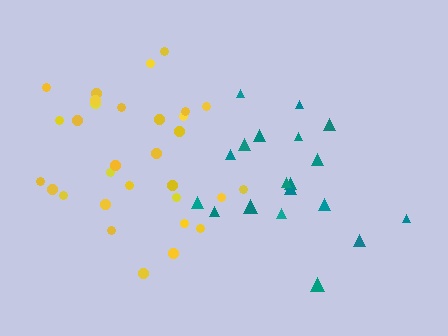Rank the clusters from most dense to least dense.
yellow, teal.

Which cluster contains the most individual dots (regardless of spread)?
Yellow (31).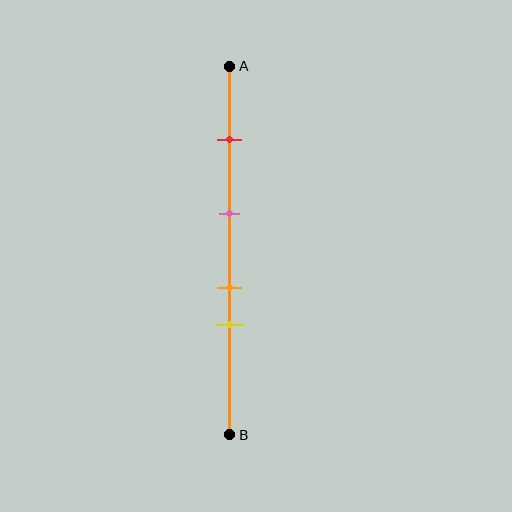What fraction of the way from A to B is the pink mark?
The pink mark is approximately 40% (0.4) of the way from A to B.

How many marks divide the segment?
There are 4 marks dividing the segment.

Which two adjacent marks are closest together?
The orange and yellow marks are the closest adjacent pair.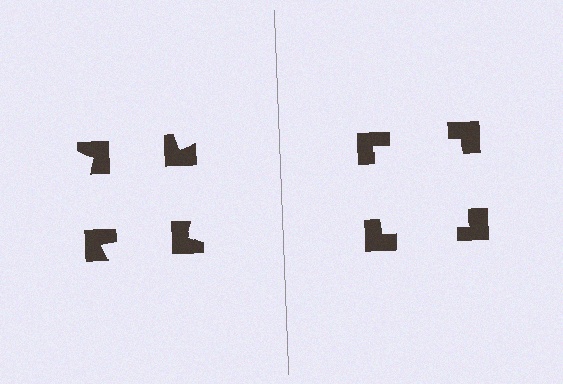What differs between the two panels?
The notched squares are positioned identically on both sides; only the wedge orientations differ. On the right they align to a square; on the left they are misaligned.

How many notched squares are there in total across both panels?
8 — 4 on each side.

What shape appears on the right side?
An illusory square.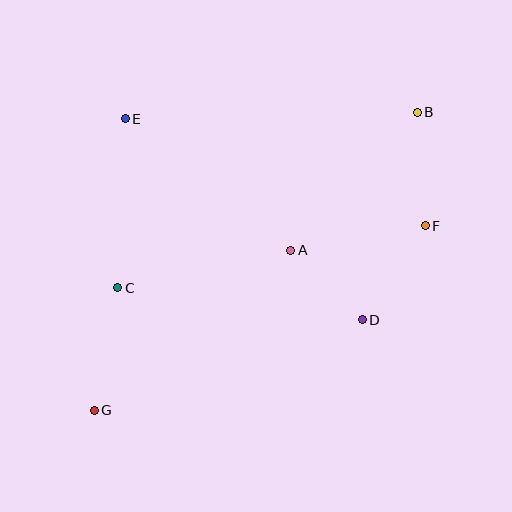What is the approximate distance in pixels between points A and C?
The distance between A and C is approximately 177 pixels.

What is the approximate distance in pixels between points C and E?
The distance between C and E is approximately 169 pixels.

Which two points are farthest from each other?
Points B and G are farthest from each other.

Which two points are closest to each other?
Points A and D are closest to each other.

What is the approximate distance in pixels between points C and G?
The distance between C and G is approximately 125 pixels.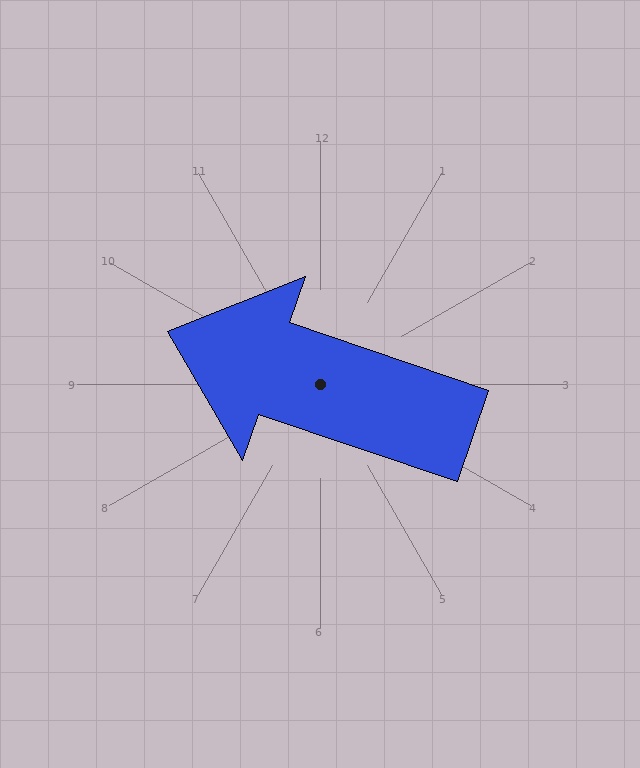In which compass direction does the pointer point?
West.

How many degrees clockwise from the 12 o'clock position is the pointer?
Approximately 289 degrees.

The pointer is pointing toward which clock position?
Roughly 10 o'clock.